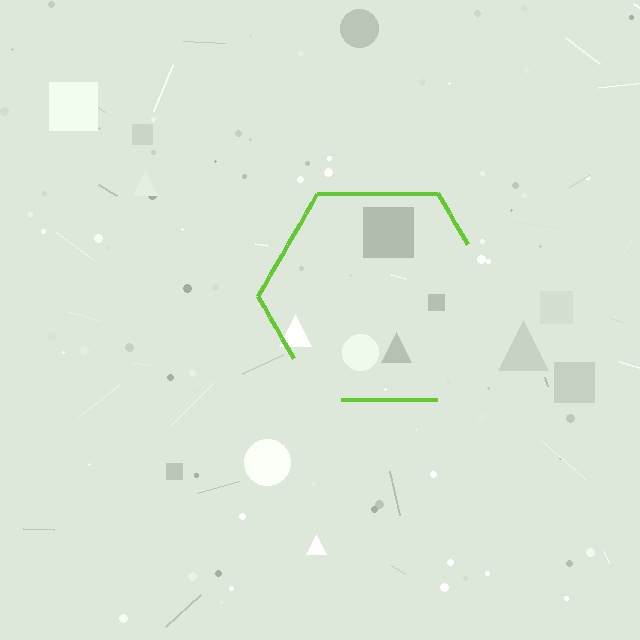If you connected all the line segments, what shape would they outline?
They would outline a hexagon.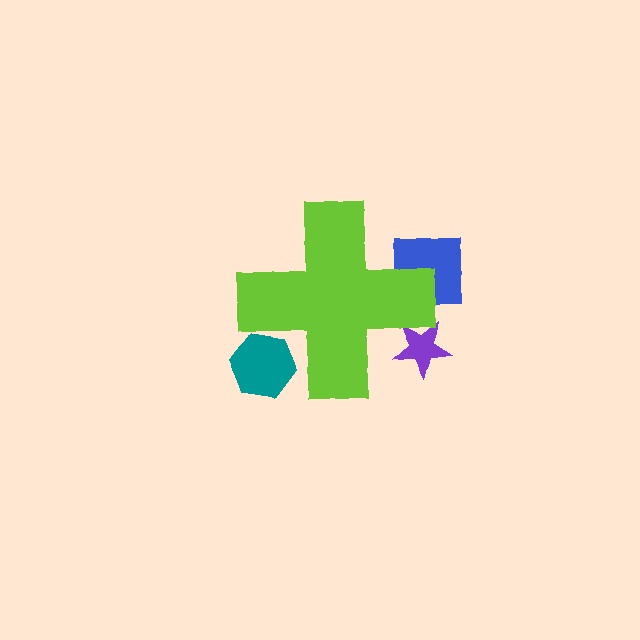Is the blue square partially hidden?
Yes, the blue square is partially hidden behind the lime cross.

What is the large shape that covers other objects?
A lime cross.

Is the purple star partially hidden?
Yes, the purple star is partially hidden behind the lime cross.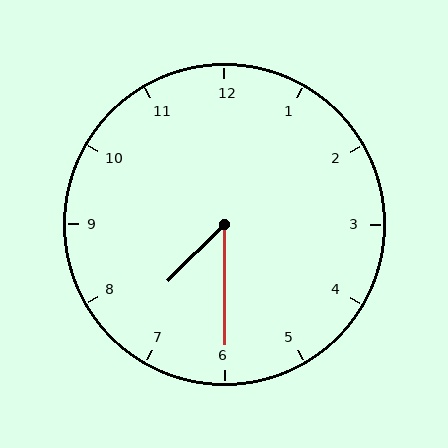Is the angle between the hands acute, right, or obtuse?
It is acute.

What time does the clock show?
7:30.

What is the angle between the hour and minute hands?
Approximately 45 degrees.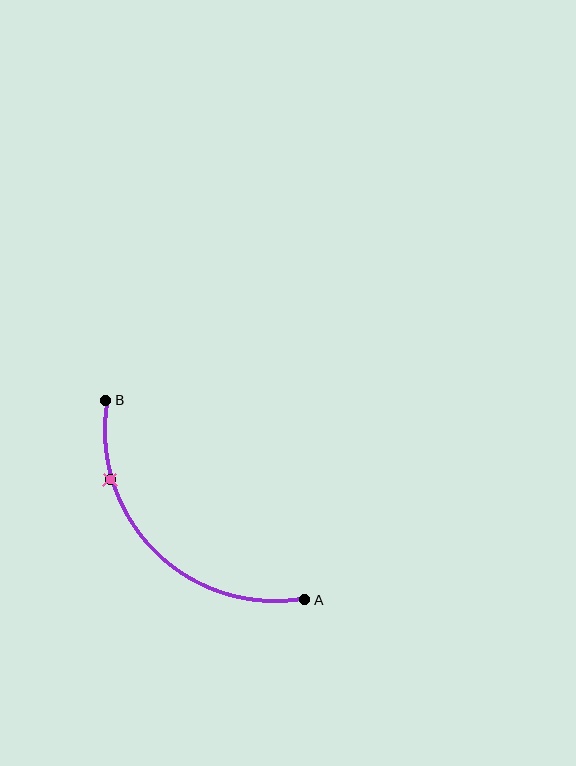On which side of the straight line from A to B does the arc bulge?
The arc bulges below and to the left of the straight line connecting A and B.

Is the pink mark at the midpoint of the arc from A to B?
No. The pink mark lies on the arc but is closer to endpoint B. The arc midpoint would be at the point on the curve equidistant along the arc from both A and B.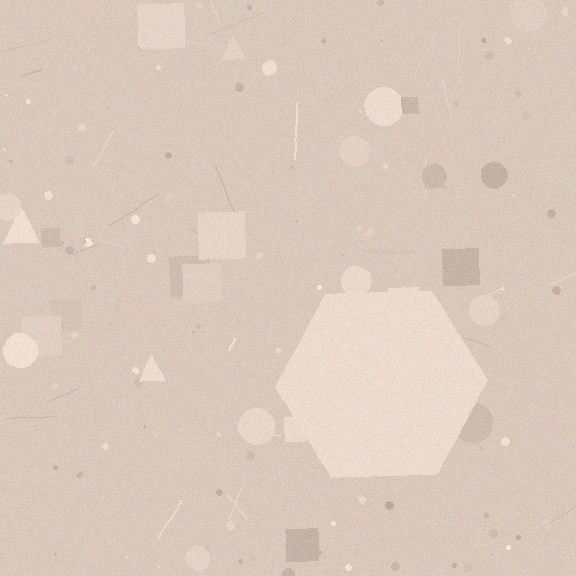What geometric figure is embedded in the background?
A hexagon is embedded in the background.